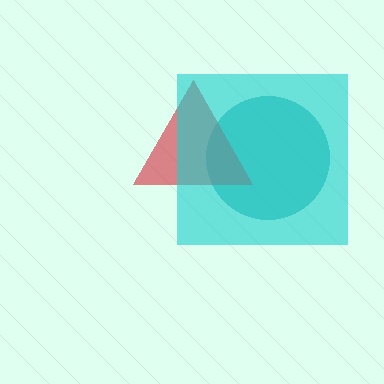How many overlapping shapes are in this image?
There are 3 overlapping shapes in the image.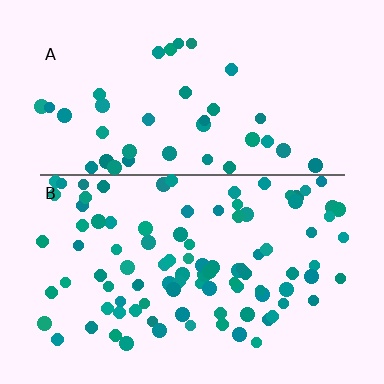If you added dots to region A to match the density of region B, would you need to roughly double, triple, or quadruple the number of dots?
Approximately triple.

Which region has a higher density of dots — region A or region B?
B (the bottom).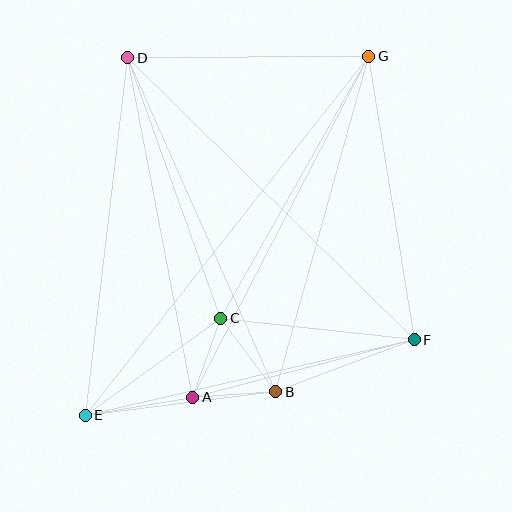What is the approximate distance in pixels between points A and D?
The distance between A and D is approximately 346 pixels.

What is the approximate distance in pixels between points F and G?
The distance between F and G is approximately 287 pixels.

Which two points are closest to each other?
Points A and B are closest to each other.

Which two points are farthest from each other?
Points E and G are farthest from each other.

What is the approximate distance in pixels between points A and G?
The distance between A and G is approximately 384 pixels.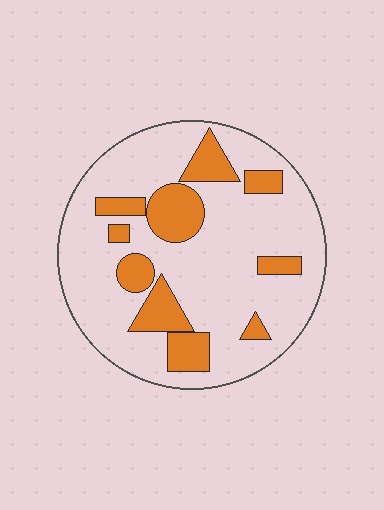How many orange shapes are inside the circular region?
10.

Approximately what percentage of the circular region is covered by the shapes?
Approximately 25%.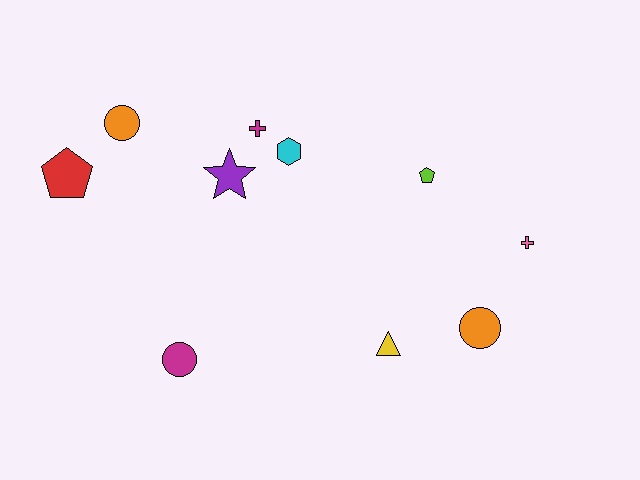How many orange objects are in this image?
There are 2 orange objects.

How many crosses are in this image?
There are 2 crosses.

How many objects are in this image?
There are 10 objects.